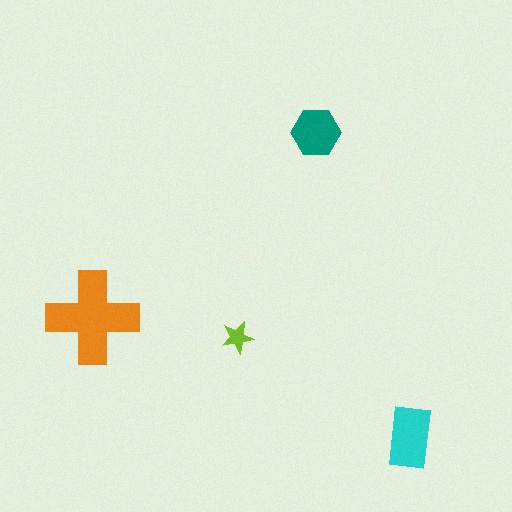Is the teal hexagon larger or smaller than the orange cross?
Smaller.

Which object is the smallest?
The lime star.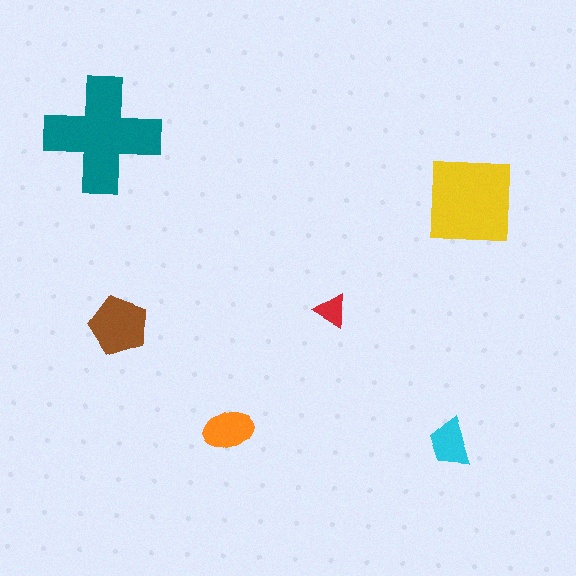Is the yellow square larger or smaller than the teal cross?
Smaller.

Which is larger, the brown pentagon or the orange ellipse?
The brown pentagon.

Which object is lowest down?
The cyan trapezoid is bottommost.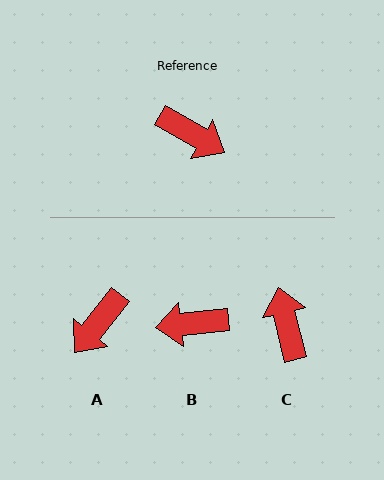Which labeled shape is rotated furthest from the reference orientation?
B, about 144 degrees away.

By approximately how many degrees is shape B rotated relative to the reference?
Approximately 144 degrees clockwise.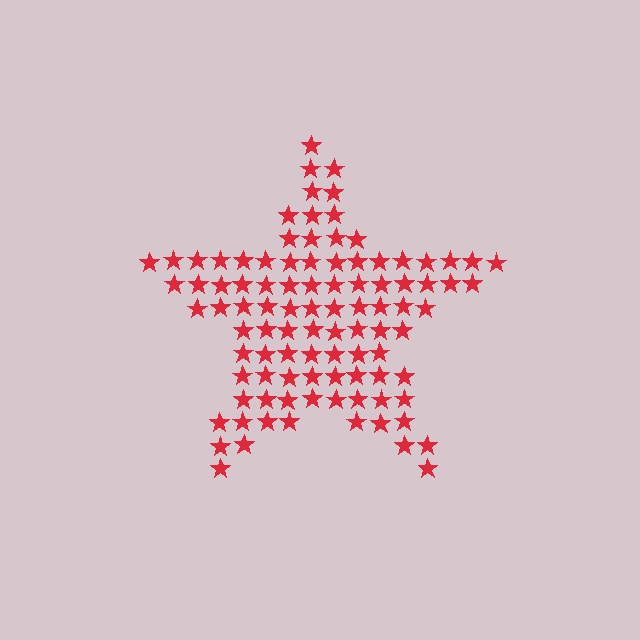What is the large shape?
The large shape is a star.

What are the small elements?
The small elements are stars.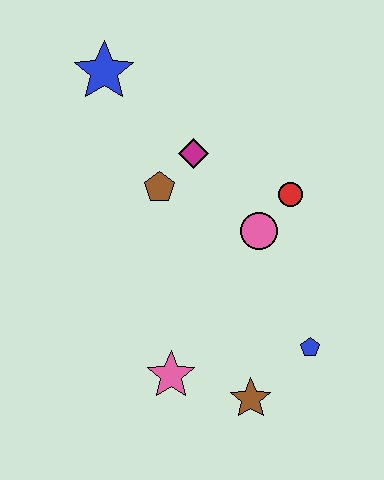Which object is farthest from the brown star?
The blue star is farthest from the brown star.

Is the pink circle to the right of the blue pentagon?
No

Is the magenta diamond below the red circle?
No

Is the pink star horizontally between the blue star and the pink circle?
Yes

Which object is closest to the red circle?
The pink circle is closest to the red circle.